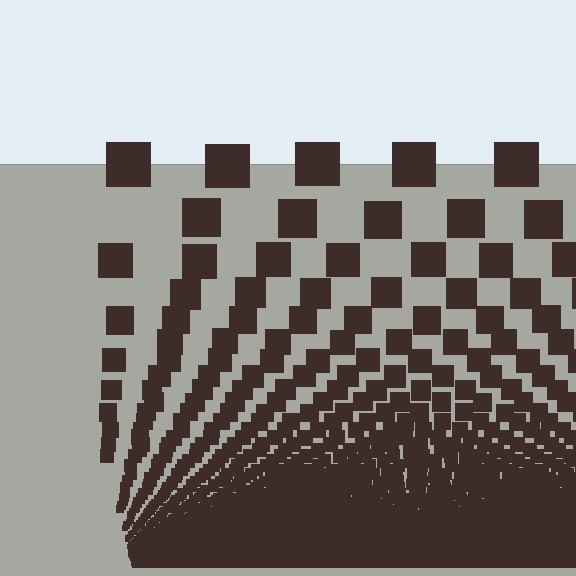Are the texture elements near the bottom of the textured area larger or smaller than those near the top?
Smaller. The gradient is inverted — elements near the bottom are smaller and denser.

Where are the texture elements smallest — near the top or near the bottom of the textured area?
Near the bottom.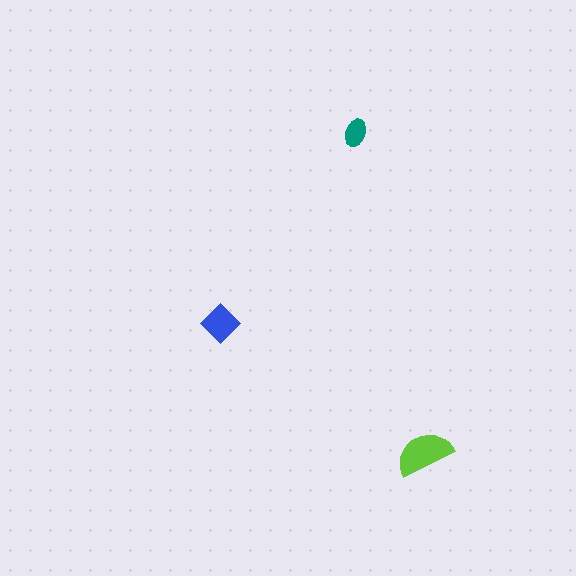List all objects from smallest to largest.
The teal ellipse, the blue diamond, the lime semicircle.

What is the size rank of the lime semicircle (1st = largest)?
1st.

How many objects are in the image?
There are 3 objects in the image.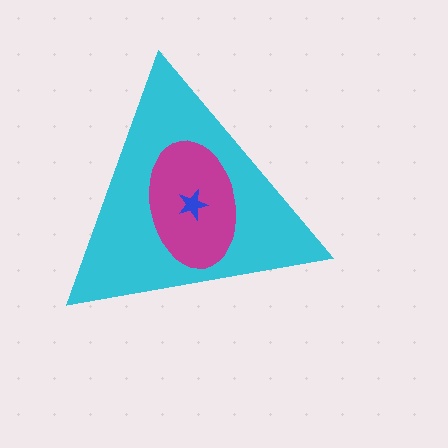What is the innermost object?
The blue star.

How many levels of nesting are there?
3.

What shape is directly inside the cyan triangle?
The magenta ellipse.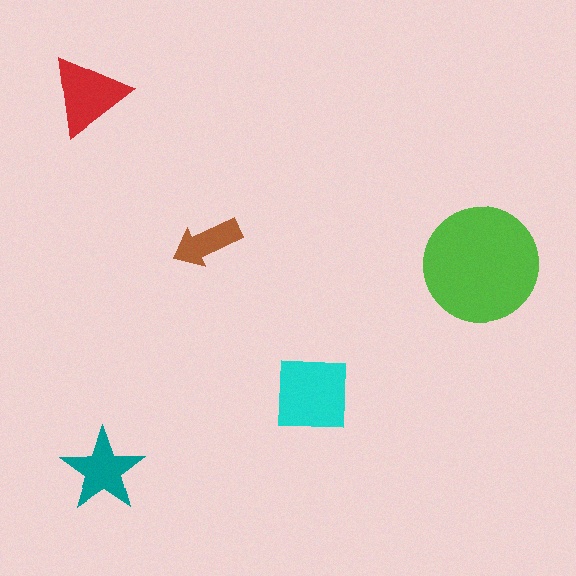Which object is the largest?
The lime circle.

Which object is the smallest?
The brown arrow.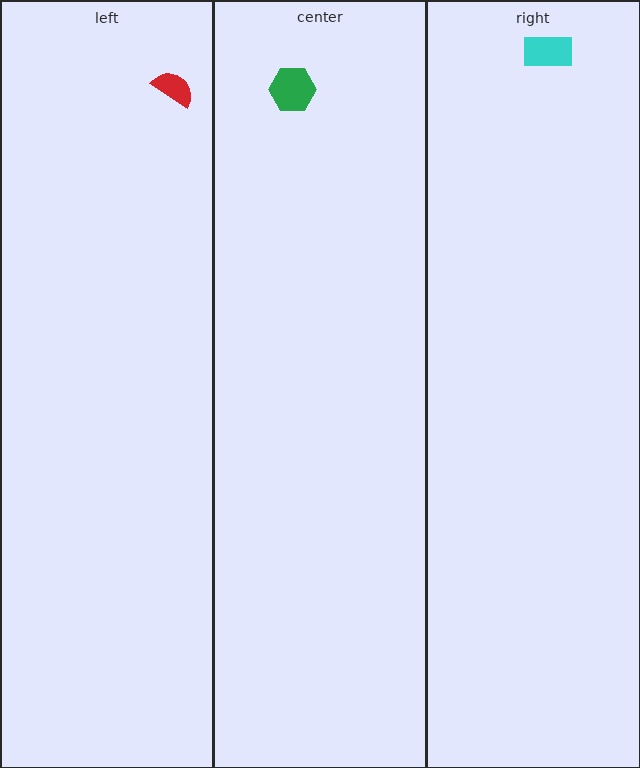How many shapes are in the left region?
1.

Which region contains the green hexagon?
The center region.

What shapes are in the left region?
The red semicircle.